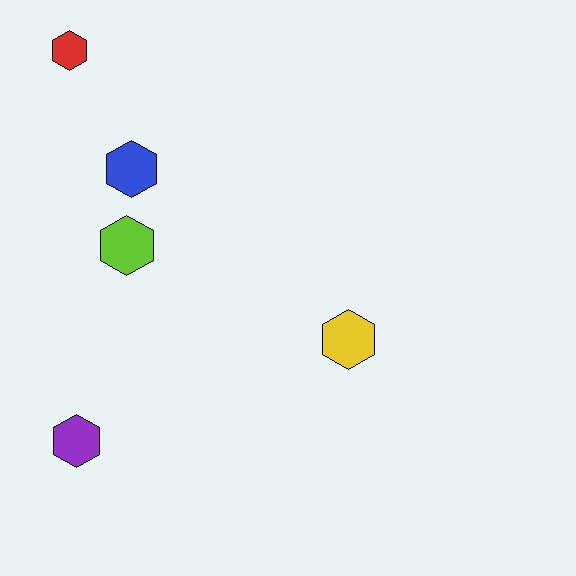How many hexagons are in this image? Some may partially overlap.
There are 5 hexagons.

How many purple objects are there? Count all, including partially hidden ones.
There is 1 purple object.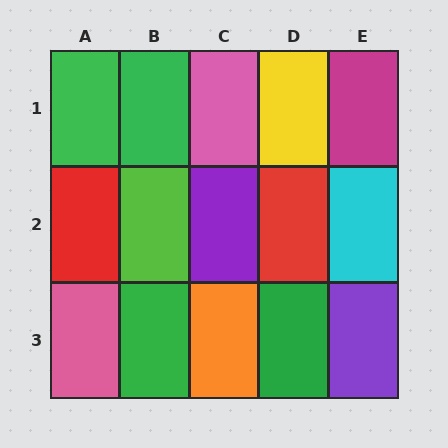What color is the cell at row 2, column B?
Lime.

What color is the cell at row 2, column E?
Cyan.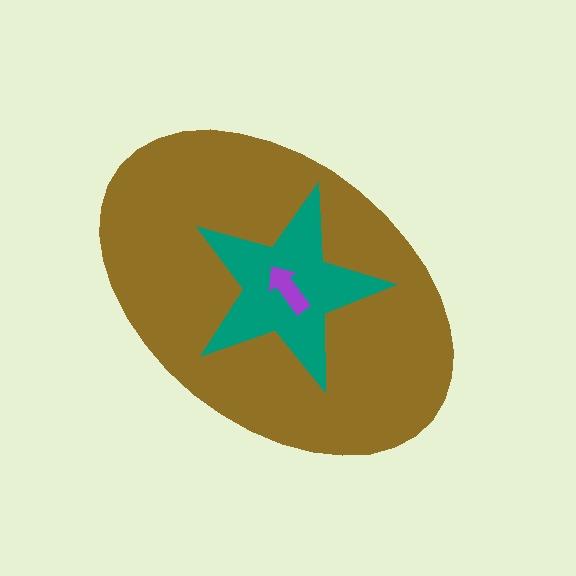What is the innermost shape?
The purple arrow.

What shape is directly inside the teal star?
The purple arrow.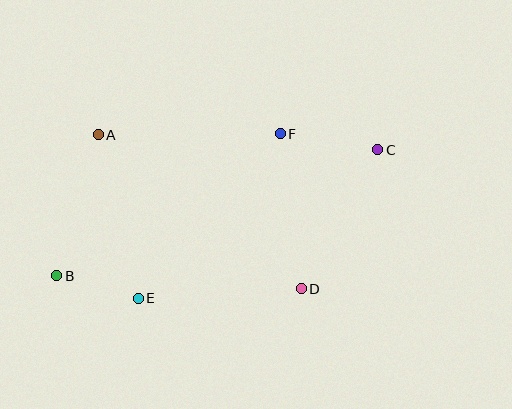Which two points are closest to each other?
Points B and E are closest to each other.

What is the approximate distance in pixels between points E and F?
The distance between E and F is approximately 217 pixels.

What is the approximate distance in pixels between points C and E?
The distance between C and E is approximately 282 pixels.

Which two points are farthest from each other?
Points B and C are farthest from each other.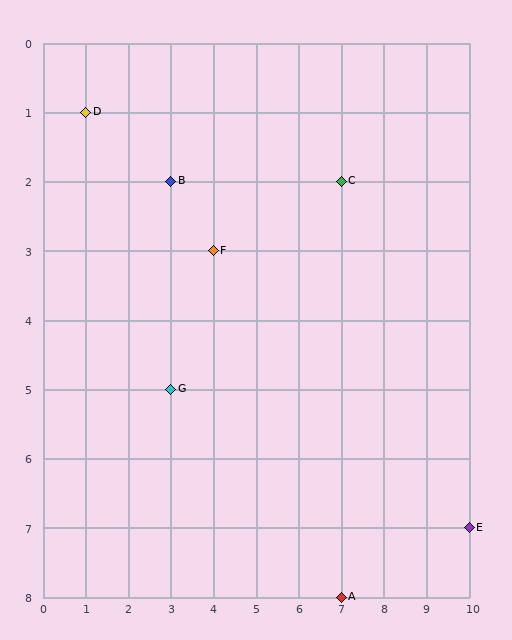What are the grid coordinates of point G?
Point G is at grid coordinates (3, 5).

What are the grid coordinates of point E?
Point E is at grid coordinates (10, 7).